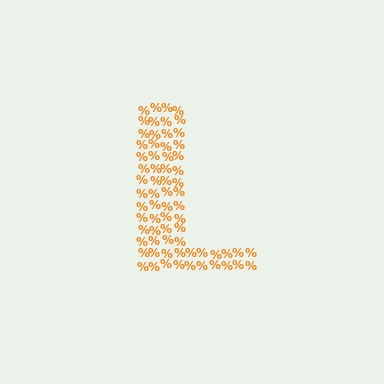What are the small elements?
The small elements are percent signs.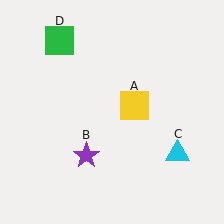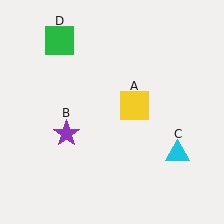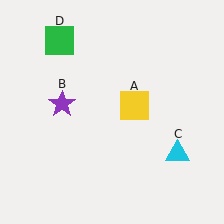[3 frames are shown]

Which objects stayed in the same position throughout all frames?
Yellow square (object A) and cyan triangle (object C) and green square (object D) remained stationary.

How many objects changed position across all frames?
1 object changed position: purple star (object B).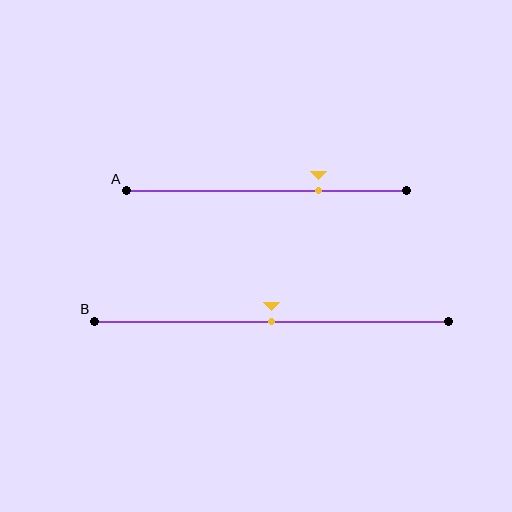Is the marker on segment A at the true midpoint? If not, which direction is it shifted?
No, the marker on segment A is shifted to the right by about 19% of the segment length.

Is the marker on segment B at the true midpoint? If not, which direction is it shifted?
Yes, the marker on segment B is at the true midpoint.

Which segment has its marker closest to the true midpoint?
Segment B has its marker closest to the true midpoint.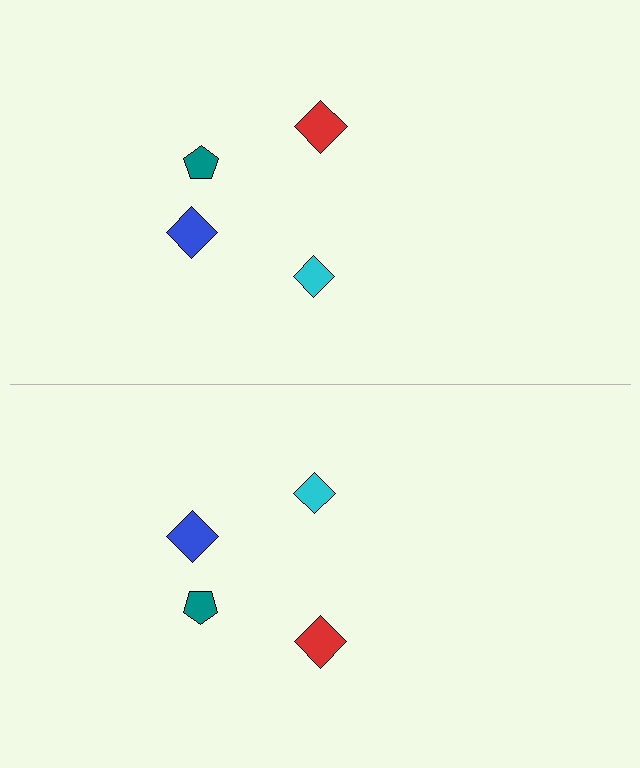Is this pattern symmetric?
Yes, this pattern has bilateral (reflection) symmetry.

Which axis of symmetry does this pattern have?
The pattern has a horizontal axis of symmetry running through the center of the image.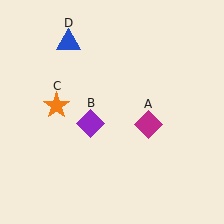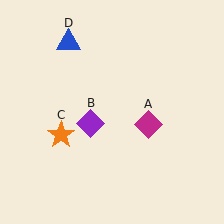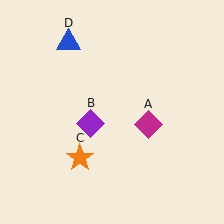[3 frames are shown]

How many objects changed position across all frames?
1 object changed position: orange star (object C).